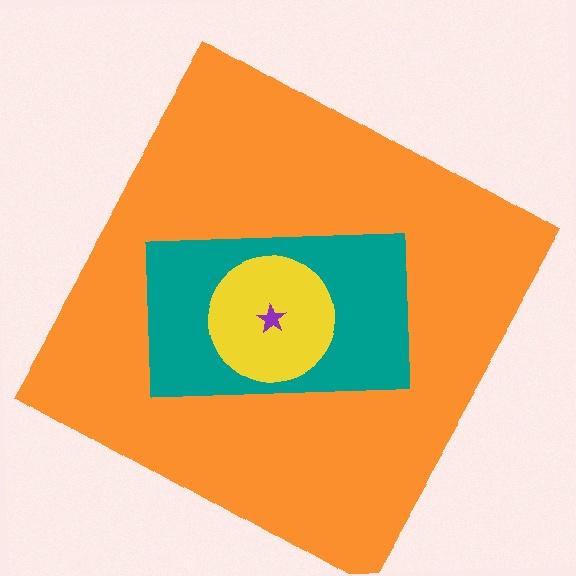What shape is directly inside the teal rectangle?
The yellow circle.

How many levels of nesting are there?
4.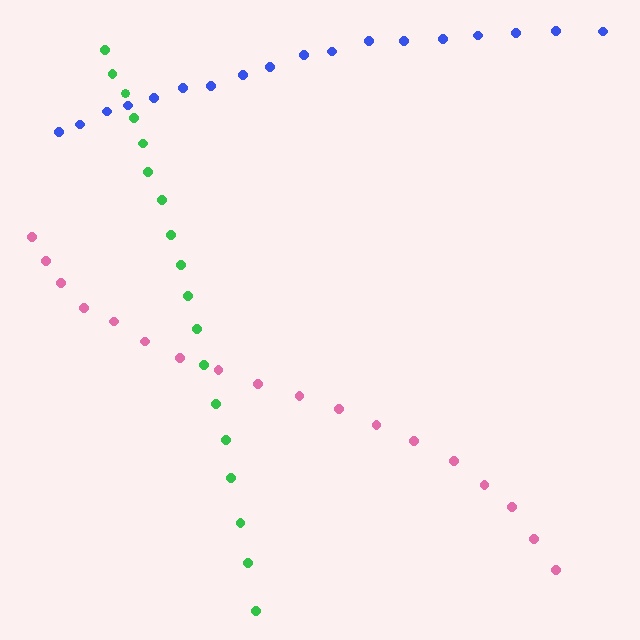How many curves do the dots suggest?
There are 3 distinct paths.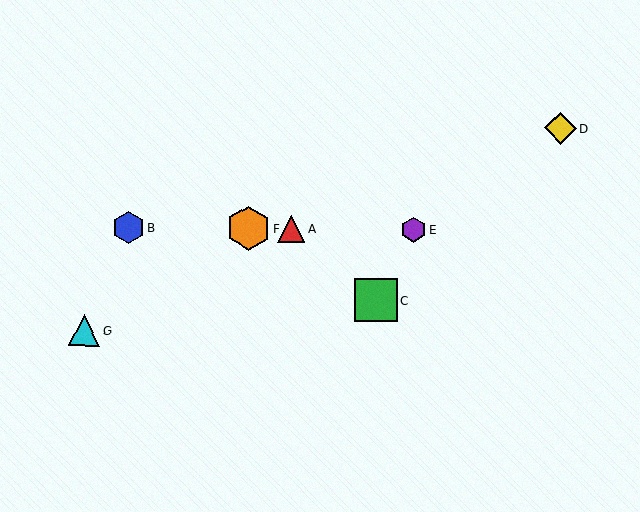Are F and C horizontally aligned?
No, F is at y≈228 and C is at y≈300.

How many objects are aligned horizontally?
4 objects (A, B, E, F) are aligned horizontally.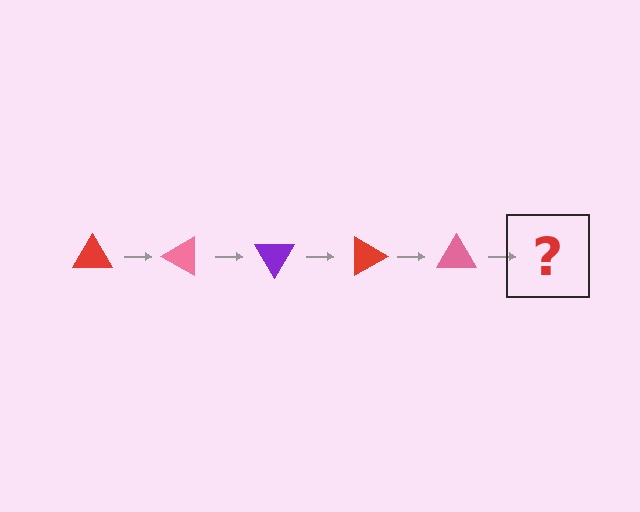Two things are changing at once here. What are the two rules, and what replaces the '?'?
The two rules are that it rotates 30 degrees each step and the color cycles through red, pink, and purple. The '?' should be a purple triangle, rotated 150 degrees from the start.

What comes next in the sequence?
The next element should be a purple triangle, rotated 150 degrees from the start.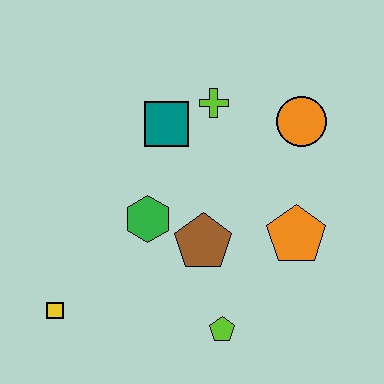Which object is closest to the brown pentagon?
The green hexagon is closest to the brown pentagon.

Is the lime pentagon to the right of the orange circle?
No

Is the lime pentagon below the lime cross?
Yes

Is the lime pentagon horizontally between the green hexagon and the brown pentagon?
No